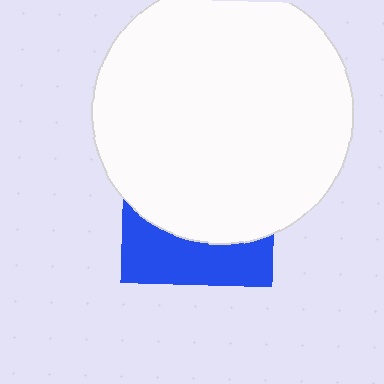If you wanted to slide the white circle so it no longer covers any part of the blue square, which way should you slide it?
Slide it up — that is the most direct way to separate the two shapes.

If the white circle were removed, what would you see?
You would see the complete blue square.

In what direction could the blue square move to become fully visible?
The blue square could move down. That would shift it out from behind the white circle entirely.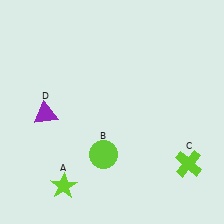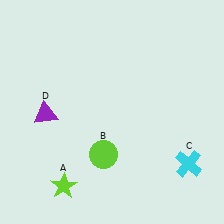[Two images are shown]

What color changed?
The cross (C) changed from lime in Image 1 to cyan in Image 2.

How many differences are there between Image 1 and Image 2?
There is 1 difference between the two images.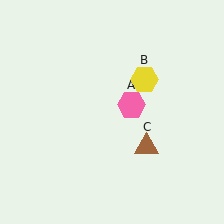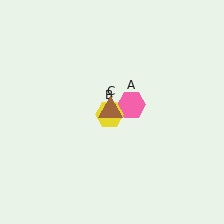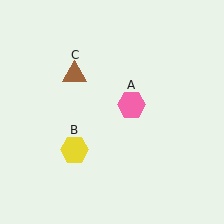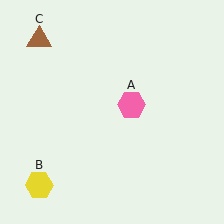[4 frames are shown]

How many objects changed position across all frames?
2 objects changed position: yellow hexagon (object B), brown triangle (object C).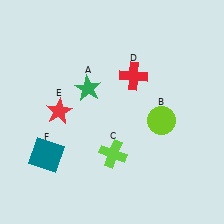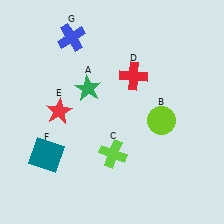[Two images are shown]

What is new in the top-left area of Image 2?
A blue cross (G) was added in the top-left area of Image 2.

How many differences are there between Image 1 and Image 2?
There is 1 difference between the two images.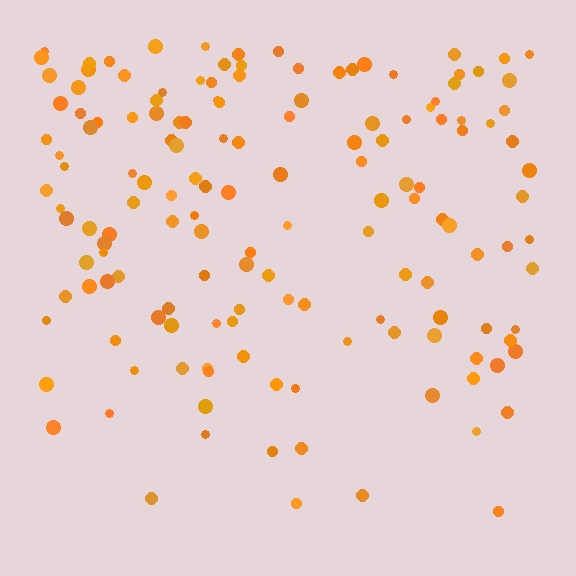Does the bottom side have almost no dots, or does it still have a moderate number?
Still a moderate number, just noticeably fewer than the top.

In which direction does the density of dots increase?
From bottom to top, with the top side densest.